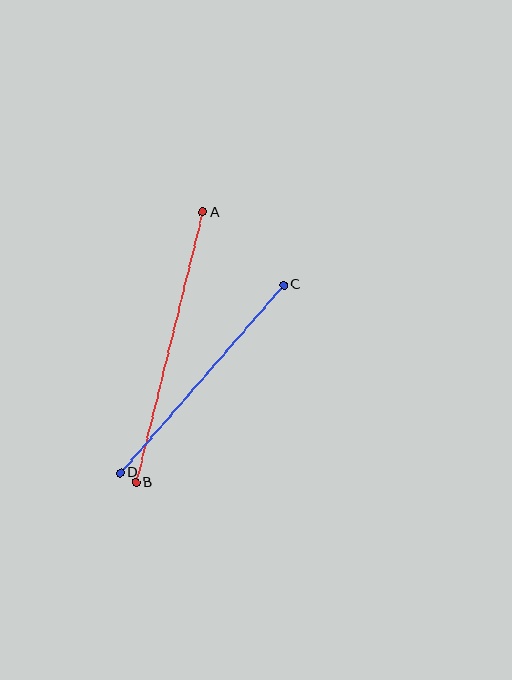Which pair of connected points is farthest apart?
Points A and B are farthest apart.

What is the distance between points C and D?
The distance is approximately 249 pixels.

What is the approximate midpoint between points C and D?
The midpoint is at approximately (202, 379) pixels.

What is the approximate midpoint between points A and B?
The midpoint is at approximately (169, 347) pixels.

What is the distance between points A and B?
The distance is approximately 279 pixels.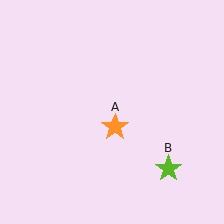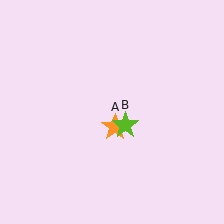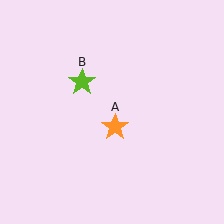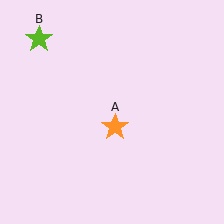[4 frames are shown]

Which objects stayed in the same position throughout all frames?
Orange star (object A) remained stationary.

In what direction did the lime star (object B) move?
The lime star (object B) moved up and to the left.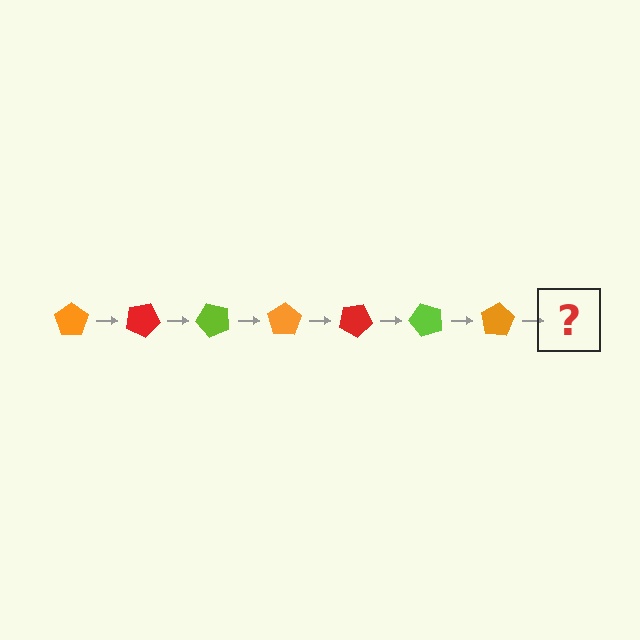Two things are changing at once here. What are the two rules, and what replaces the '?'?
The two rules are that it rotates 25 degrees each step and the color cycles through orange, red, and lime. The '?' should be a red pentagon, rotated 175 degrees from the start.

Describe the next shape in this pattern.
It should be a red pentagon, rotated 175 degrees from the start.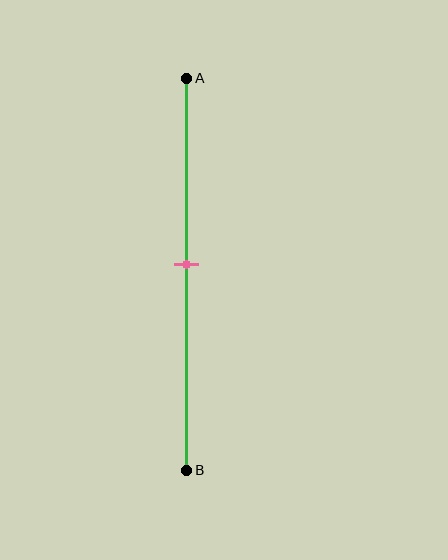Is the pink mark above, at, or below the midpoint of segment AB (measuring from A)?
The pink mark is approximately at the midpoint of segment AB.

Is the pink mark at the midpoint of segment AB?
Yes, the mark is approximately at the midpoint.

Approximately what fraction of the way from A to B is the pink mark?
The pink mark is approximately 45% of the way from A to B.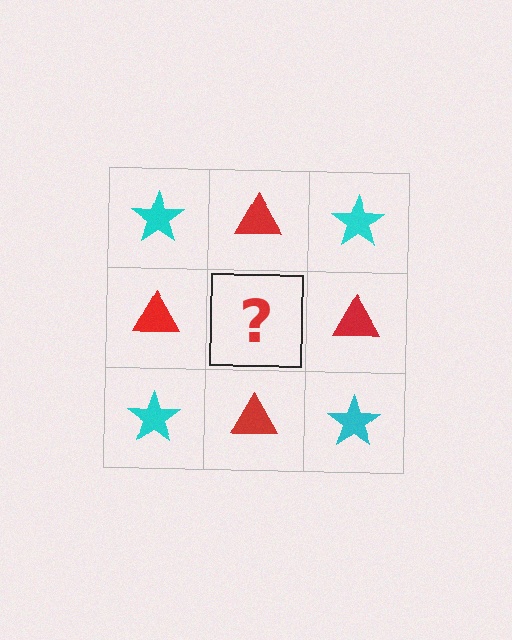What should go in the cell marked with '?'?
The missing cell should contain a cyan star.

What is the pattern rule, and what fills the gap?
The rule is that it alternates cyan star and red triangle in a checkerboard pattern. The gap should be filled with a cyan star.